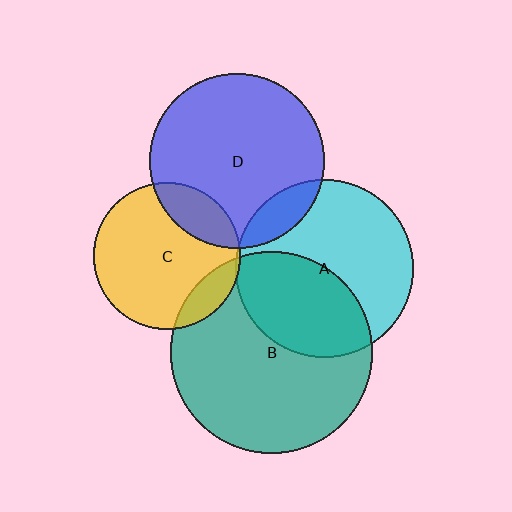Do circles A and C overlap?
Yes.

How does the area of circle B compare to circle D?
Approximately 1.3 times.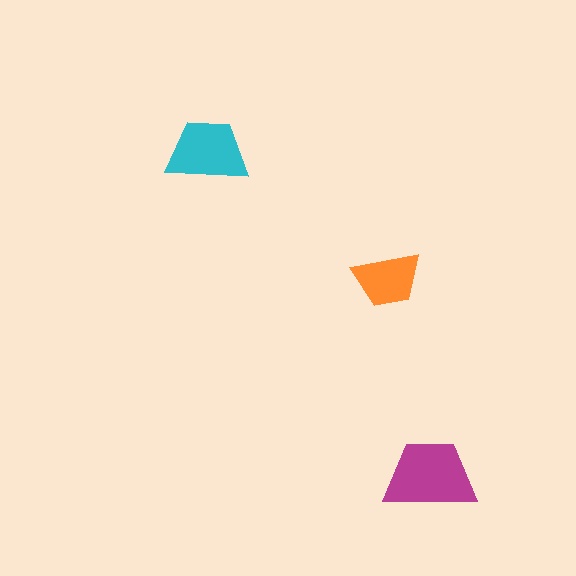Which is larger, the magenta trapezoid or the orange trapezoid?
The magenta one.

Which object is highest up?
The cyan trapezoid is topmost.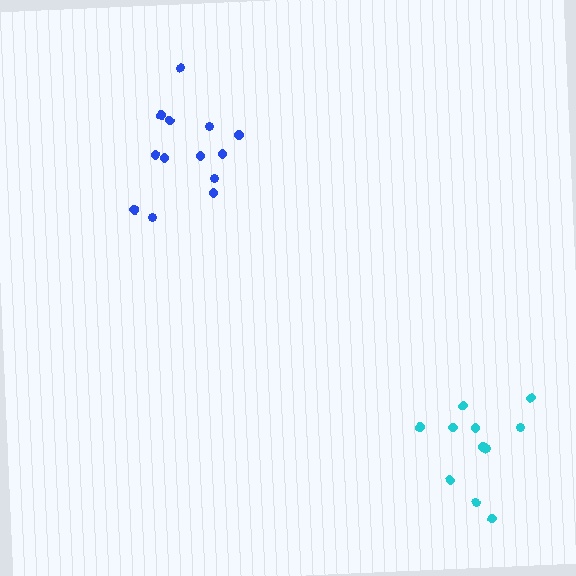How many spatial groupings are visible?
There are 2 spatial groupings.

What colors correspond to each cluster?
The clusters are colored: blue, cyan.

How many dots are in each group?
Group 1: 13 dots, Group 2: 11 dots (24 total).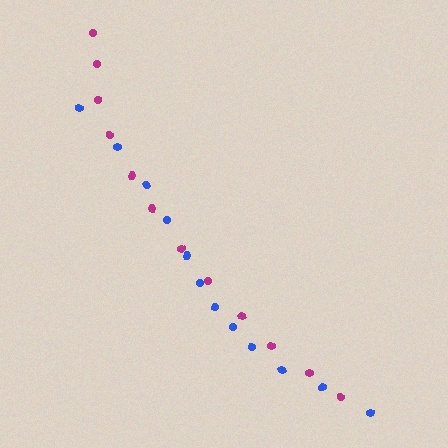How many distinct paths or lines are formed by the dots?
There are 2 distinct paths.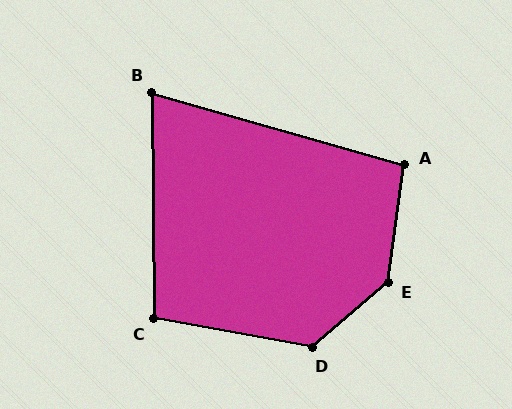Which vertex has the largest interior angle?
E, at approximately 138 degrees.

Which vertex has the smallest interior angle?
B, at approximately 73 degrees.